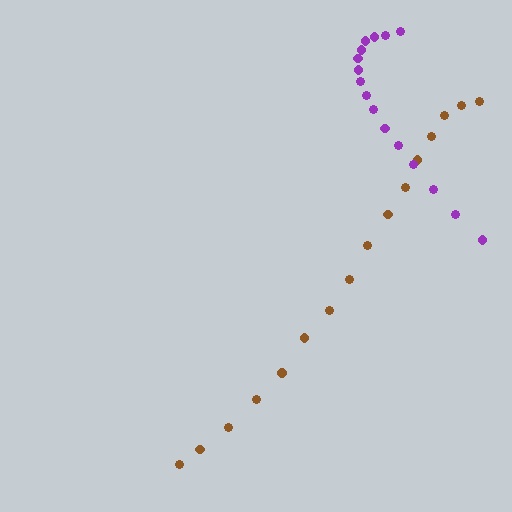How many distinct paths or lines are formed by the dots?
There are 2 distinct paths.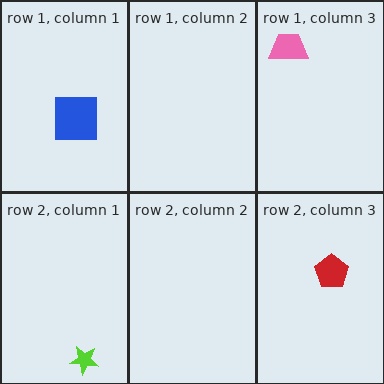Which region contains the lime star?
The row 2, column 1 region.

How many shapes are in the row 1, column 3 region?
1.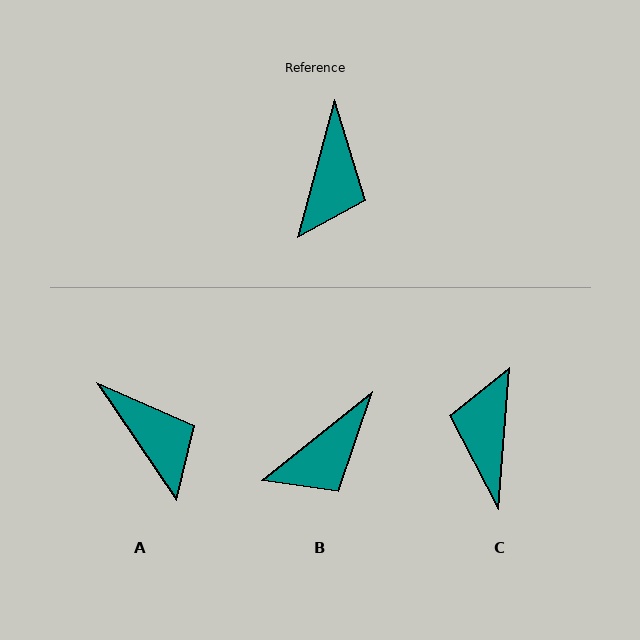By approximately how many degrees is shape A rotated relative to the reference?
Approximately 49 degrees counter-clockwise.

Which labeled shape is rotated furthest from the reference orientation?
C, about 170 degrees away.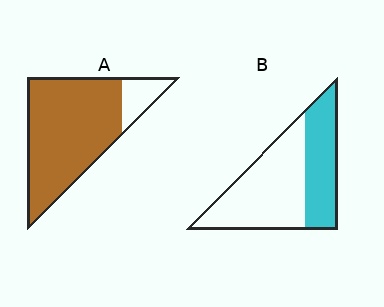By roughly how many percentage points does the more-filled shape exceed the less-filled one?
By roughly 45 percentage points (A over B).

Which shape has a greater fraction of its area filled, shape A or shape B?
Shape A.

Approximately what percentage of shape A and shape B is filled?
A is approximately 85% and B is approximately 40%.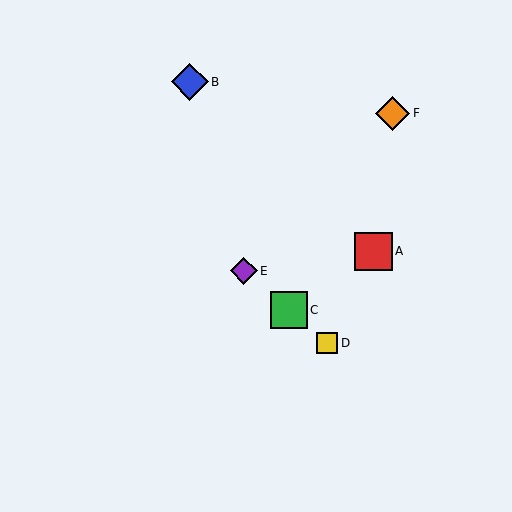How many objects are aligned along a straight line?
3 objects (C, D, E) are aligned along a straight line.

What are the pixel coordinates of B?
Object B is at (190, 82).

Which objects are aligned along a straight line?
Objects C, D, E are aligned along a straight line.